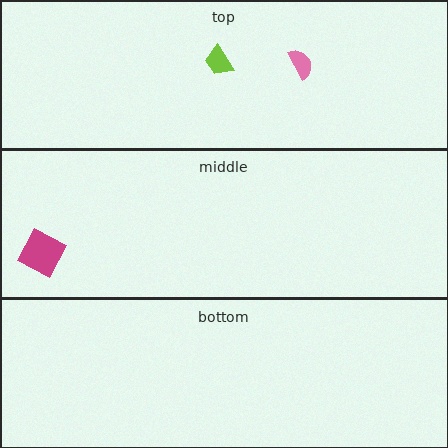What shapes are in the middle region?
The magenta diamond.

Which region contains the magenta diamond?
The middle region.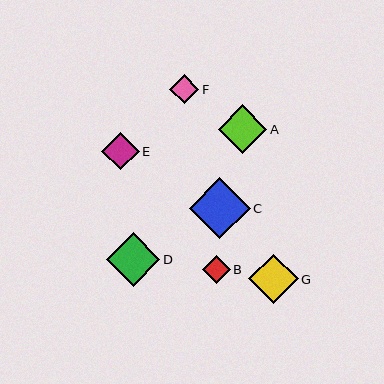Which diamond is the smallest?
Diamond B is the smallest with a size of approximately 28 pixels.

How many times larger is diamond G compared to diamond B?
Diamond G is approximately 1.8 times the size of diamond B.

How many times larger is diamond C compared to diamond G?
Diamond C is approximately 1.2 times the size of diamond G.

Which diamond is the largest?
Diamond C is the largest with a size of approximately 61 pixels.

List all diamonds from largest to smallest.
From largest to smallest: C, D, G, A, E, F, B.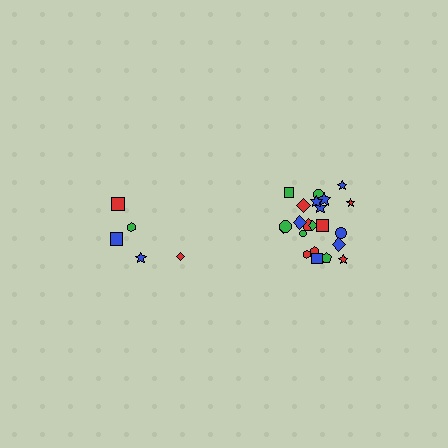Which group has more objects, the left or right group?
The right group.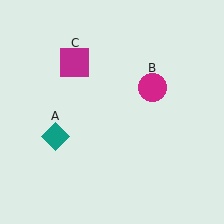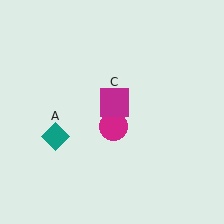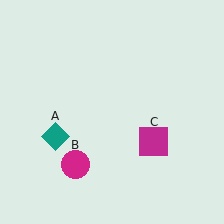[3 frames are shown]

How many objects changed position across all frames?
2 objects changed position: magenta circle (object B), magenta square (object C).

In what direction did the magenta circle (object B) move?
The magenta circle (object B) moved down and to the left.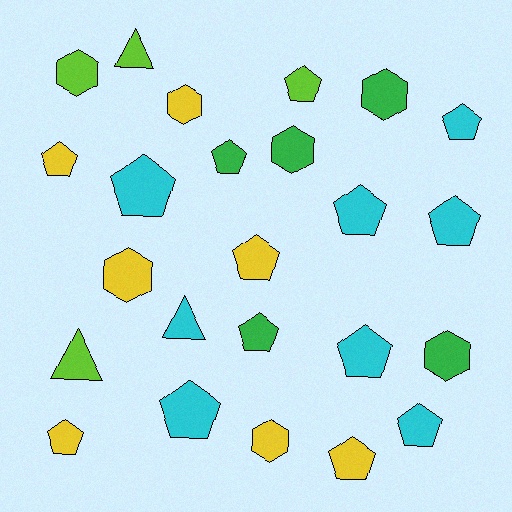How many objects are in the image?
There are 24 objects.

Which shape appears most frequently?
Pentagon, with 14 objects.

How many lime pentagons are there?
There is 1 lime pentagon.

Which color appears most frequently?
Cyan, with 8 objects.